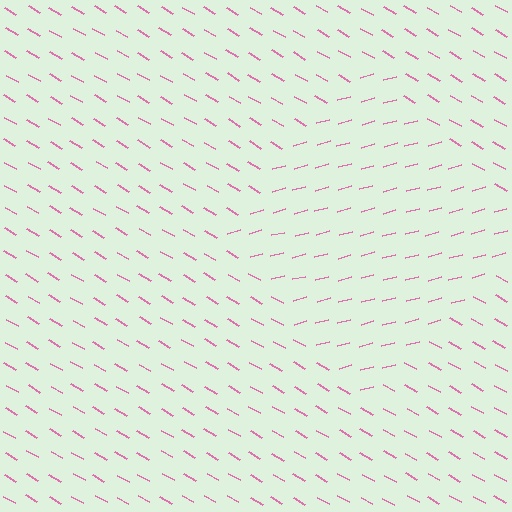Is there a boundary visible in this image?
Yes, there is a texture boundary formed by a change in line orientation.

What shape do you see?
I see a diamond.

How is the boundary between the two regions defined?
The boundary is defined purely by a change in line orientation (approximately 45 degrees difference). All lines are the same color and thickness.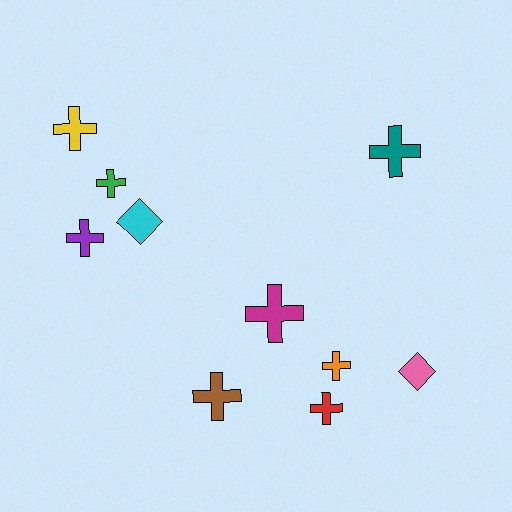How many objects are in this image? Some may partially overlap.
There are 10 objects.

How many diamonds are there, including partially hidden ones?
There are 2 diamonds.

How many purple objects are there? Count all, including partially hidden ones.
There is 1 purple object.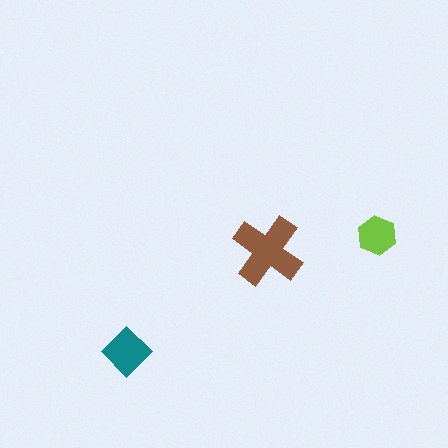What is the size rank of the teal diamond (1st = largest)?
2nd.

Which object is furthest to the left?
The teal diamond is leftmost.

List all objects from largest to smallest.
The brown cross, the teal diamond, the lime hexagon.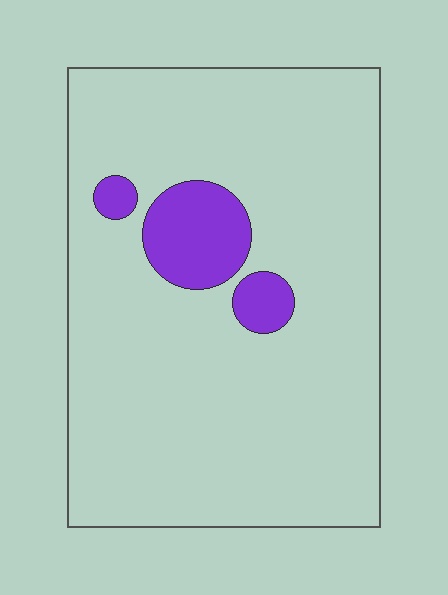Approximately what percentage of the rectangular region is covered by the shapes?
Approximately 10%.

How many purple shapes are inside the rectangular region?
3.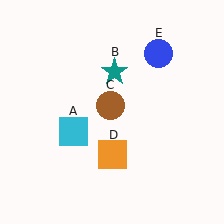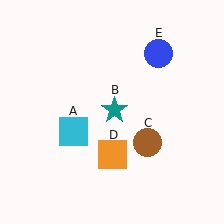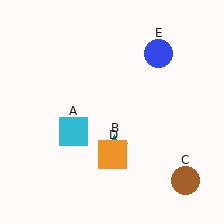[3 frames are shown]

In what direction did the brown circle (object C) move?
The brown circle (object C) moved down and to the right.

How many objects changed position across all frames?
2 objects changed position: teal star (object B), brown circle (object C).